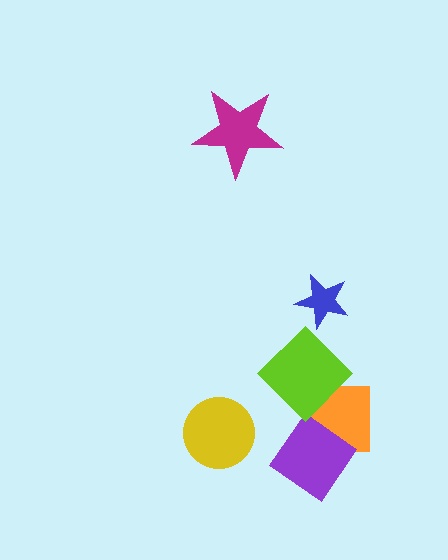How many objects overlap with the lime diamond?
1 object overlaps with the lime diamond.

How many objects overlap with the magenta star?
0 objects overlap with the magenta star.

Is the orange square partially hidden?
Yes, it is partially covered by another shape.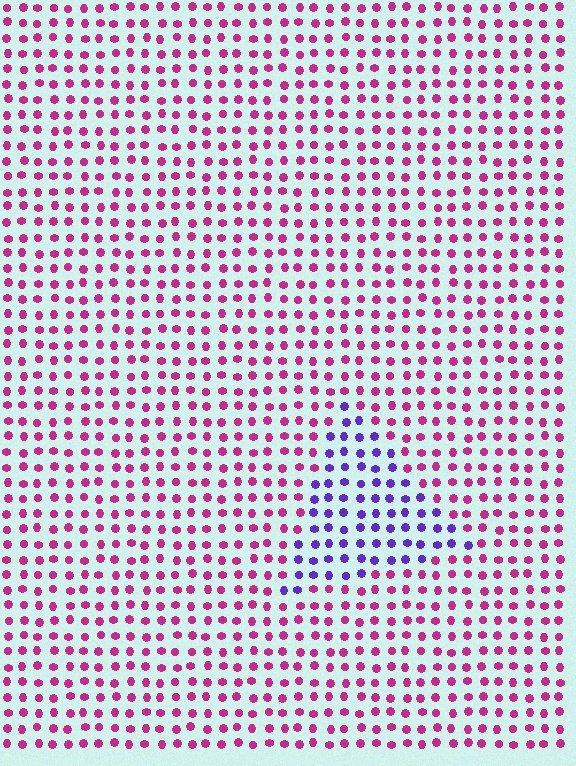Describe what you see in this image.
The image is filled with small magenta elements in a uniform arrangement. A triangle-shaped region is visible where the elements are tinted to a slightly different hue, forming a subtle color boundary.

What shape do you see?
I see a triangle.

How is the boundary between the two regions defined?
The boundary is defined purely by a slight shift in hue (about 61 degrees). Spacing, size, and orientation are identical on both sides.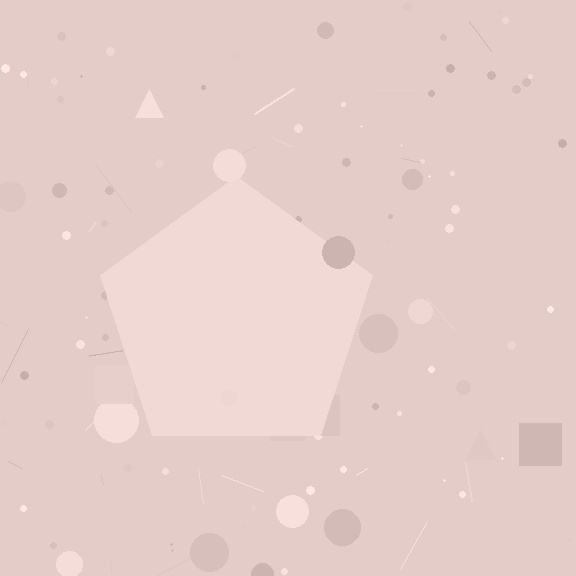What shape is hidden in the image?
A pentagon is hidden in the image.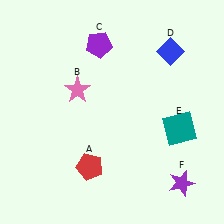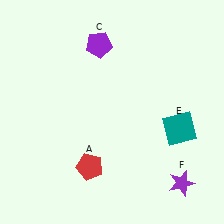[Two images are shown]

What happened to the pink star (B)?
The pink star (B) was removed in Image 2. It was in the top-left area of Image 1.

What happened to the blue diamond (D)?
The blue diamond (D) was removed in Image 2. It was in the top-right area of Image 1.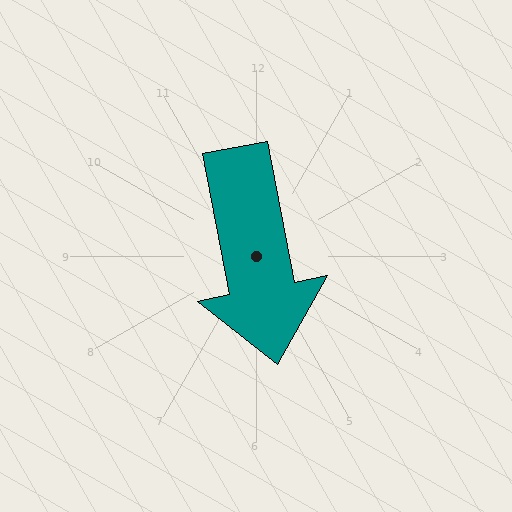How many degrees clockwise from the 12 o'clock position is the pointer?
Approximately 169 degrees.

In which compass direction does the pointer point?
South.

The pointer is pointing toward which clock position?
Roughly 6 o'clock.